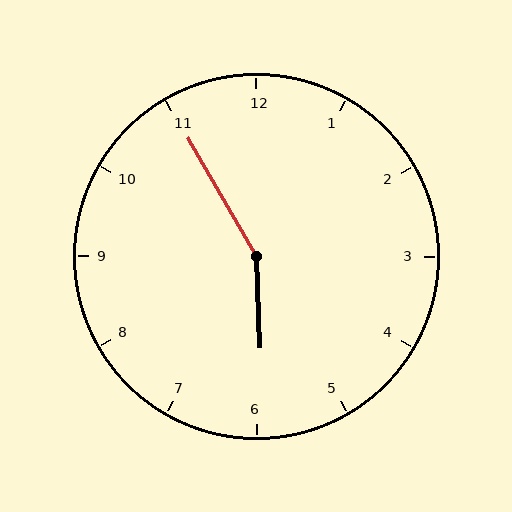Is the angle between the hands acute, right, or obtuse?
It is obtuse.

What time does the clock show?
5:55.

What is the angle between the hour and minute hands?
Approximately 152 degrees.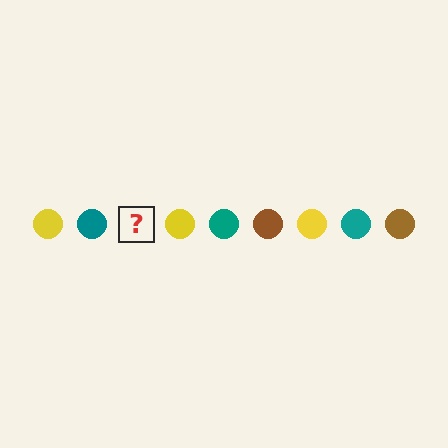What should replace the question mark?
The question mark should be replaced with a brown circle.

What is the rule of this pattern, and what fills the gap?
The rule is that the pattern cycles through yellow, teal, brown circles. The gap should be filled with a brown circle.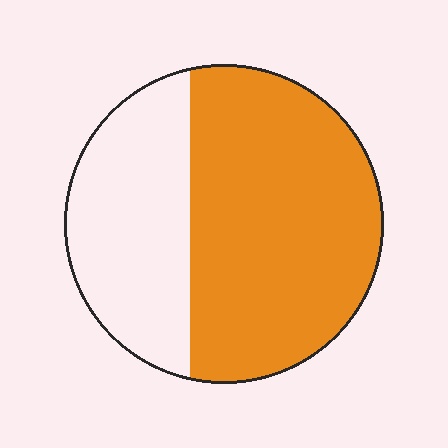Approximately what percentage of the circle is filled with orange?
Approximately 65%.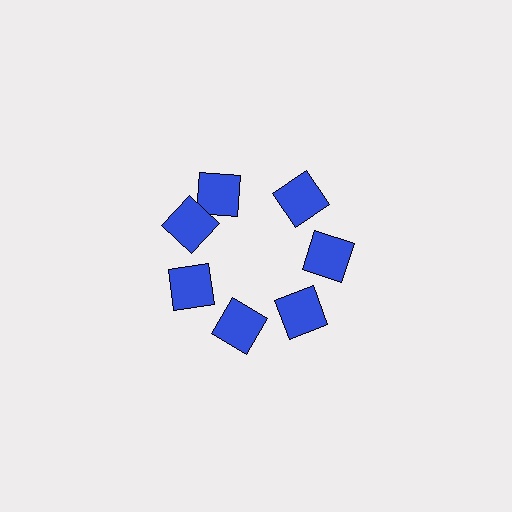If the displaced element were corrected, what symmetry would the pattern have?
It would have 7-fold rotational symmetry — the pattern would map onto itself every 51 degrees.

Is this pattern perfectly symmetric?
No. The 7 blue squares are arranged in a ring, but one element near the 12 o'clock position is rotated out of alignment along the ring, breaking the 7-fold rotational symmetry.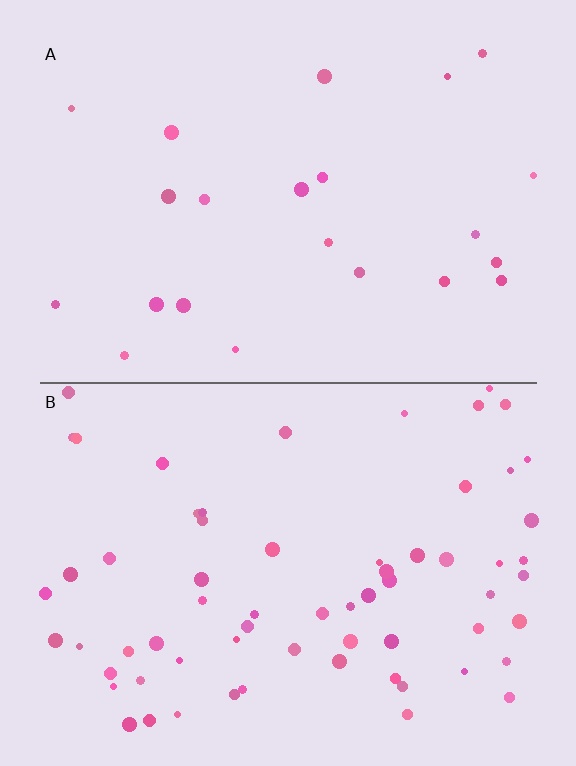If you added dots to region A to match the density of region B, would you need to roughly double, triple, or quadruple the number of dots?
Approximately triple.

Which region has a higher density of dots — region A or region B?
B (the bottom).